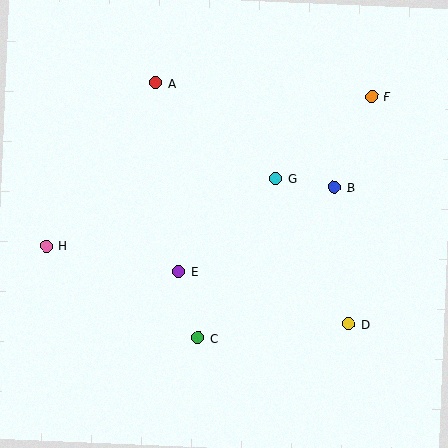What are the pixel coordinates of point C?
Point C is at (198, 338).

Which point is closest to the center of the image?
Point E at (179, 272) is closest to the center.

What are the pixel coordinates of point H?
Point H is at (46, 246).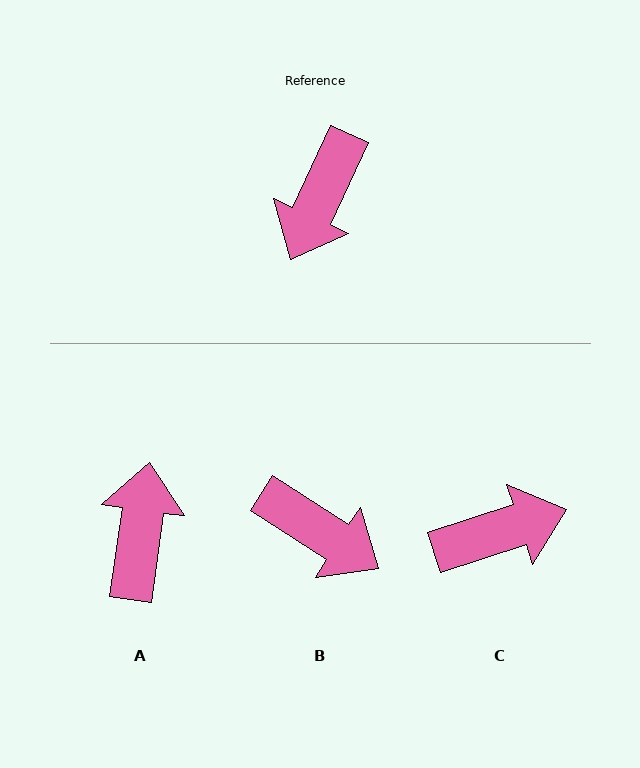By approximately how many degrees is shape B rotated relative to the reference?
Approximately 82 degrees counter-clockwise.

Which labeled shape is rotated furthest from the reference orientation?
A, about 163 degrees away.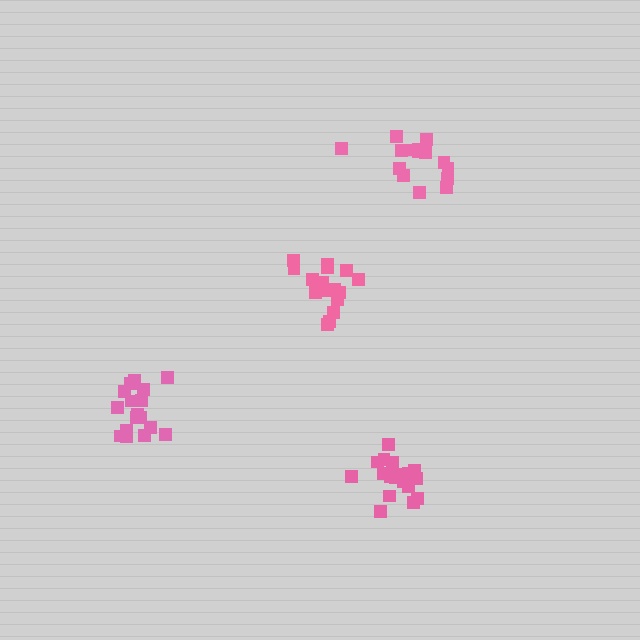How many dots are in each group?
Group 1: 19 dots, Group 2: 18 dots, Group 3: 15 dots, Group 4: 20 dots (72 total).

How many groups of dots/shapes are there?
There are 4 groups.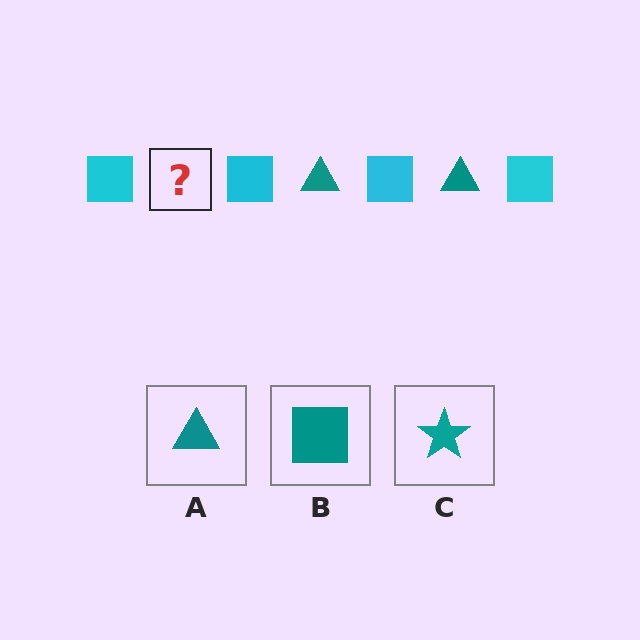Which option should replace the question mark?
Option A.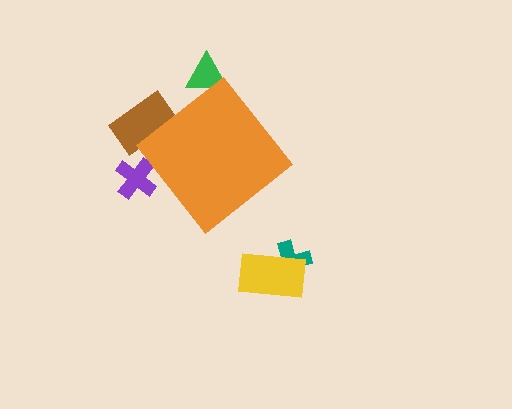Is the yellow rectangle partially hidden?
No, the yellow rectangle is fully visible.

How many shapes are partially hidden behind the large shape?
3 shapes are partially hidden.